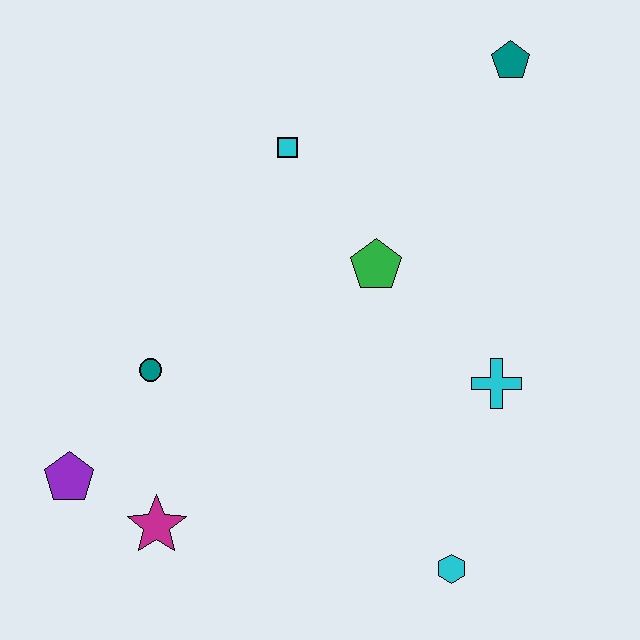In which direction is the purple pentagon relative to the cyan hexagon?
The purple pentagon is to the left of the cyan hexagon.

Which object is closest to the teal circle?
The purple pentagon is closest to the teal circle.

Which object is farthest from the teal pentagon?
The purple pentagon is farthest from the teal pentagon.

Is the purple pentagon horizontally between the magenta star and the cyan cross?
No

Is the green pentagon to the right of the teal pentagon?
No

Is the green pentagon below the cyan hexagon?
No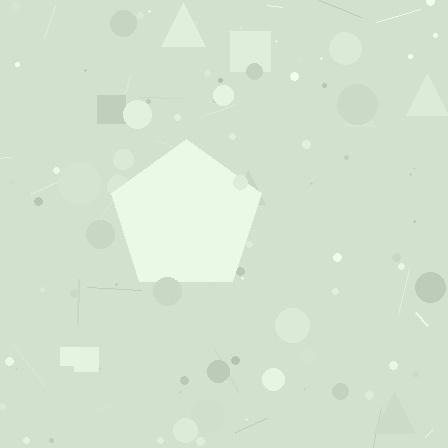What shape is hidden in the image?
A pentagon is hidden in the image.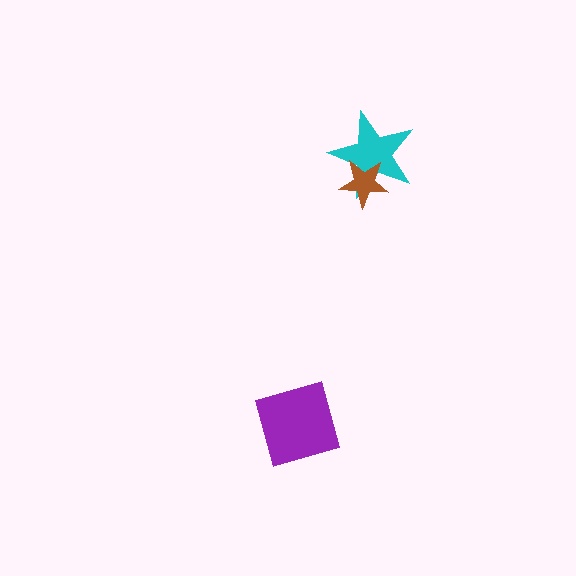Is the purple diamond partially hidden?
No, no other shape covers it.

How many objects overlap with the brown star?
1 object overlaps with the brown star.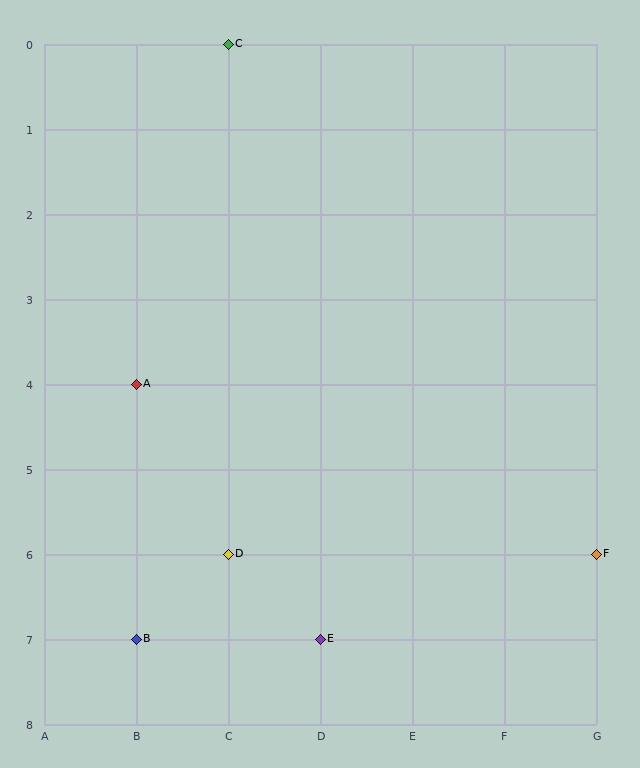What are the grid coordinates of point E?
Point E is at grid coordinates (D, 7).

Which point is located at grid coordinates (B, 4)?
Point A is at (B, 4).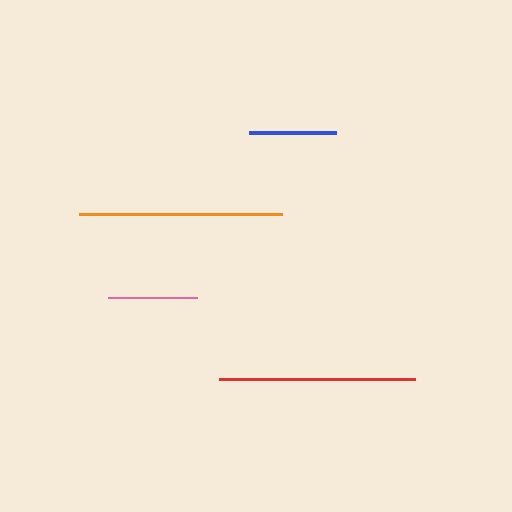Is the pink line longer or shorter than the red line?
The red line is longer than the pink line.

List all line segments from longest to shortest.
From longest to shortest: orange, red, pink, blue.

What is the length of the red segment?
The red segment is approximately 196 pixels long.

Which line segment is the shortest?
The blue line is the shortest at approximately 87 pixels.